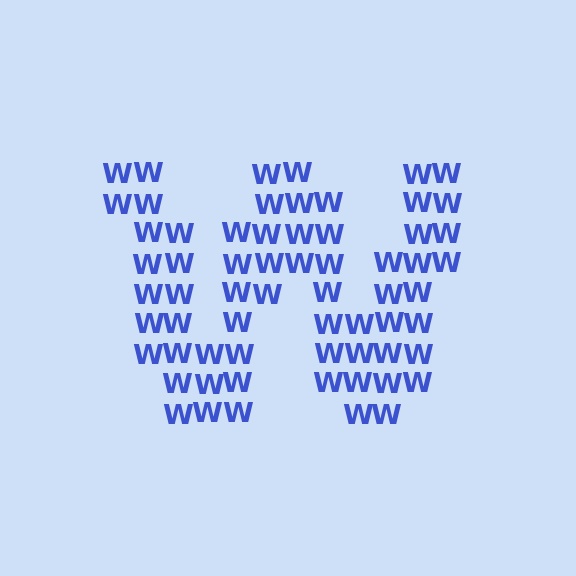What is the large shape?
The large shape is the letter W.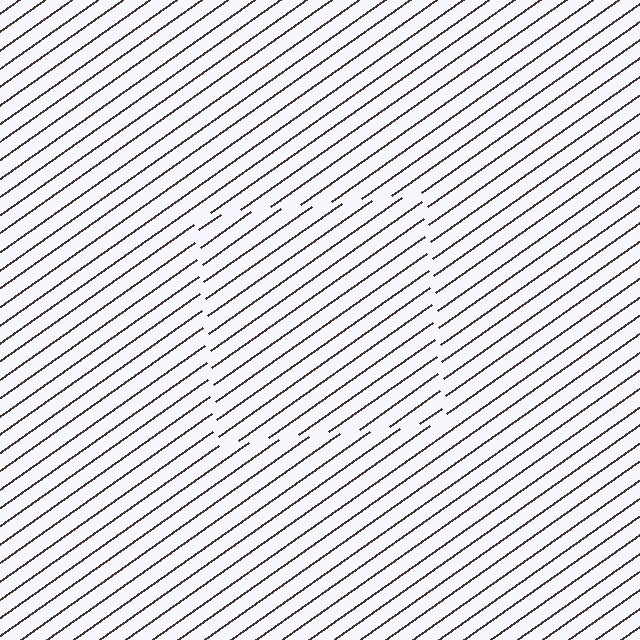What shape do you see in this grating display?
An illusory square. The interior of the shape contains the same grating, shifted by half a period — the contour is defined by the phase discontinuity where line-ends from the inner and outer gratings abut.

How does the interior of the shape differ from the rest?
The interior of the shape contains the same grating, shifted by half a period — the contour is defined by the phase discontinuity where line-ends from the inner and outer gratings abut.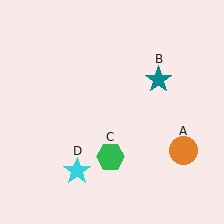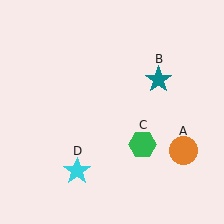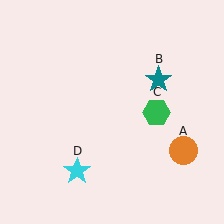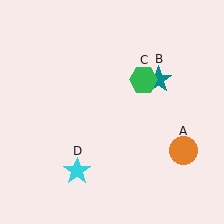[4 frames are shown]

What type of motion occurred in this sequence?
The green hexagon (object C) rotated counterclockwise around the center of the scene.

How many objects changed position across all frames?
1 object changed position: green hexagon (object C).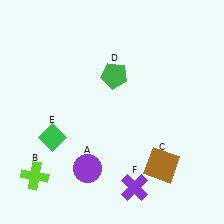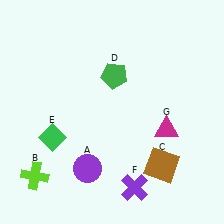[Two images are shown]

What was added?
A magenta triangle (G) was added in Image 2.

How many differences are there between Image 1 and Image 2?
There is 1 difference between the two images.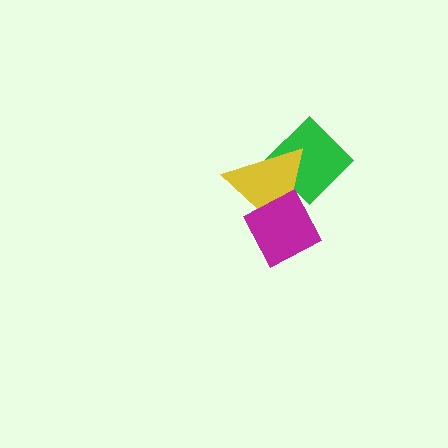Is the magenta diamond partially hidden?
No, no other shape covers it.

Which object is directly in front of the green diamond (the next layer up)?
The yellow triangle is directly in front of the green diamond.